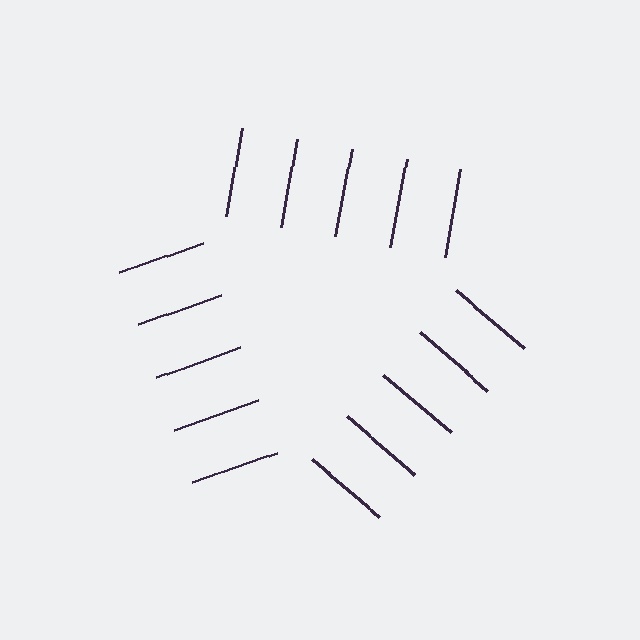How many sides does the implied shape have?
3 sides — the line-ends trace a triangle.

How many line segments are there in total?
15 — 5 along each of the 3 edges.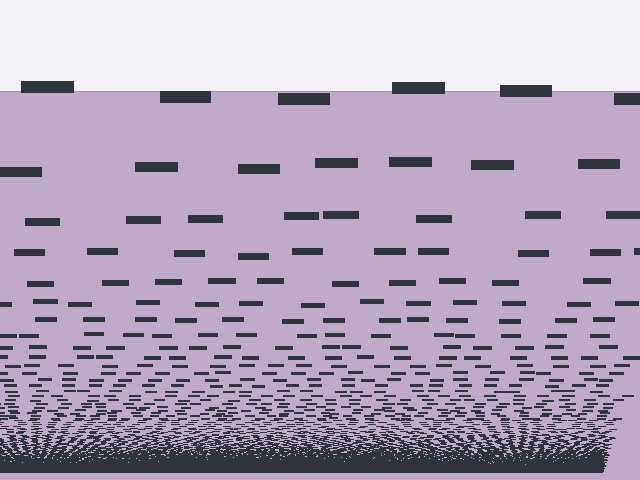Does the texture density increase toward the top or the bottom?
Density increases toward the bottom.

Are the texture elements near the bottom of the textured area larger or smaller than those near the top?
Smaller. The gradient is inverted — elements near the bottom are smaller and denser.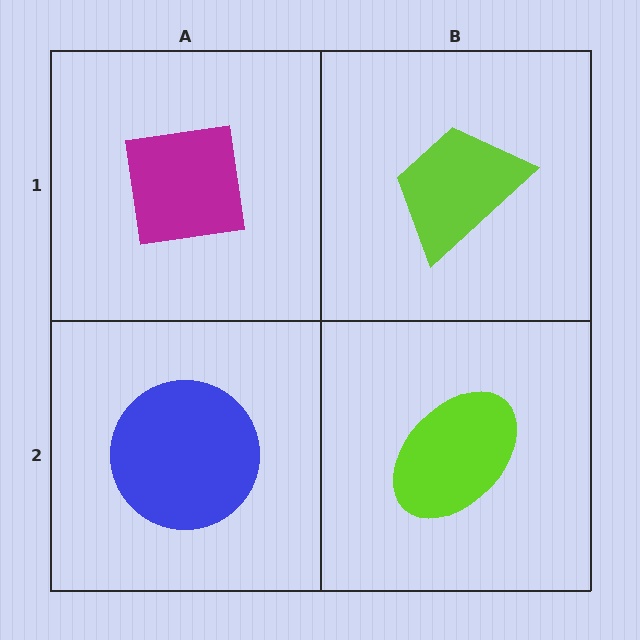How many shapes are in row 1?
2 shapes.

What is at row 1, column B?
A lime trapezoid.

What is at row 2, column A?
A blue circle.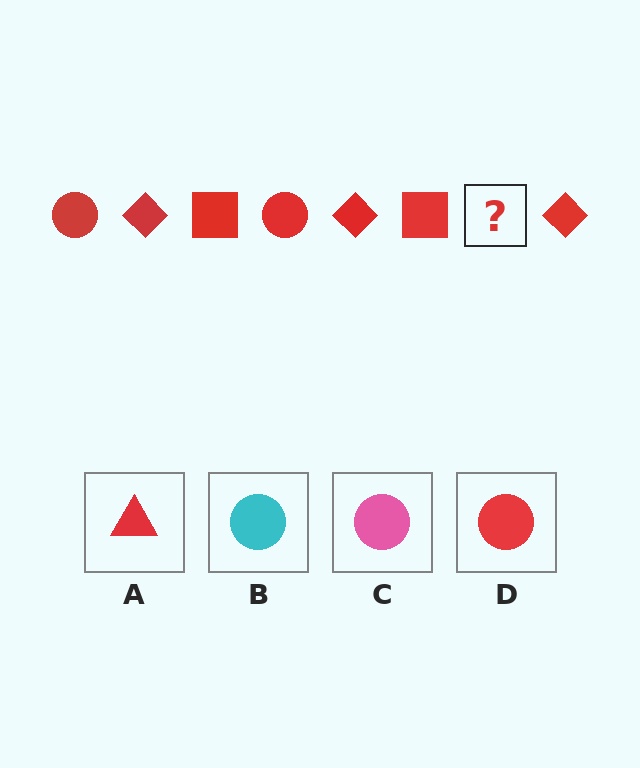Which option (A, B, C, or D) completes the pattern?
D.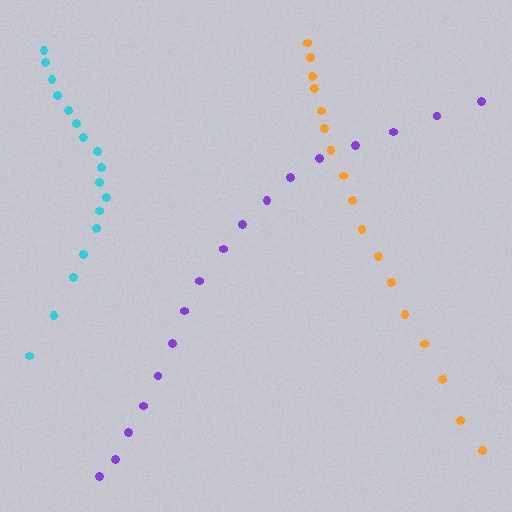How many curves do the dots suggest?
There are 3 distinct paths.